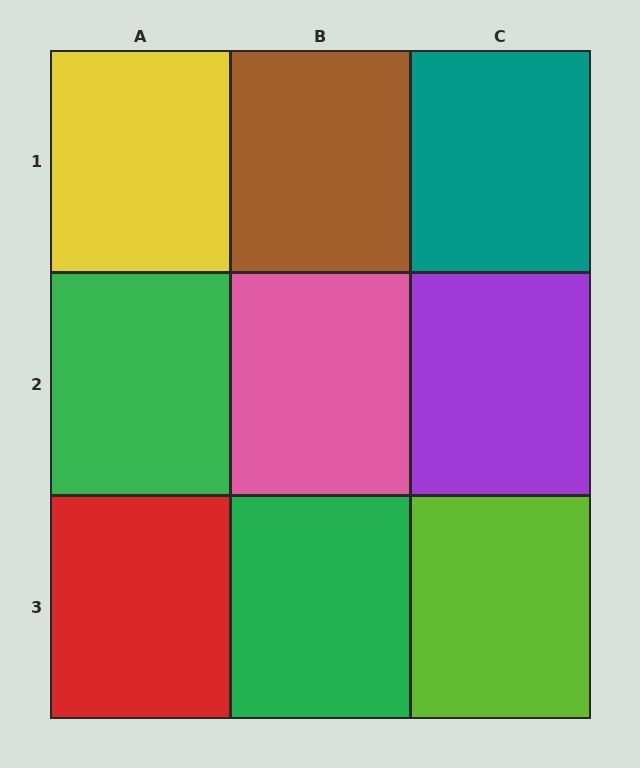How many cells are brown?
1 cell is brown.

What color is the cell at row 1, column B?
Brown.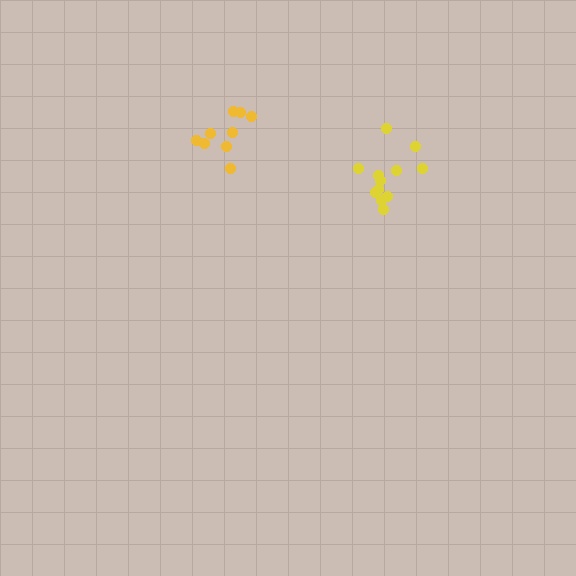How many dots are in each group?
Group 1: 9 dots, Group 2: 12 dots (21 total).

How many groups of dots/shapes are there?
There are 2 groups.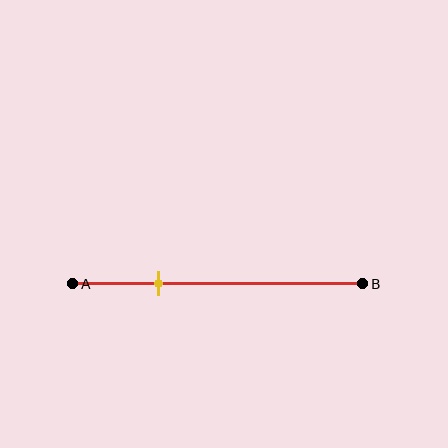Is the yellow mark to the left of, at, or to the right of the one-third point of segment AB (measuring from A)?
The yellow mark is to the left of the one-third point of segment AB.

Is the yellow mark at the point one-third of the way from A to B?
No, the mark is at about 30% from A, not at the 33% one-third point.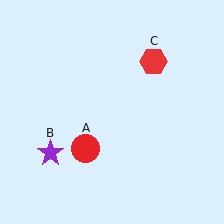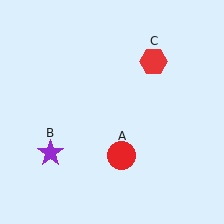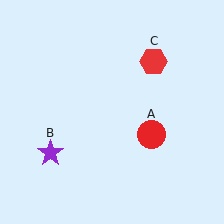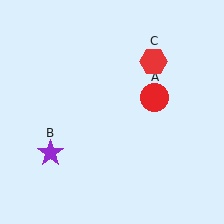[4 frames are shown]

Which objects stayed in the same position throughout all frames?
Purple star (object B) and red hexagon (object C) remained stationary.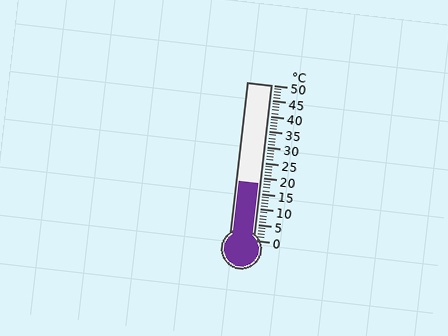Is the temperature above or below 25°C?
The temperature is below 25°C.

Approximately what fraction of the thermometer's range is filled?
The thermometer is filled to approximately 35% of its range.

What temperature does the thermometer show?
The thermometer shows approximately 18°C.